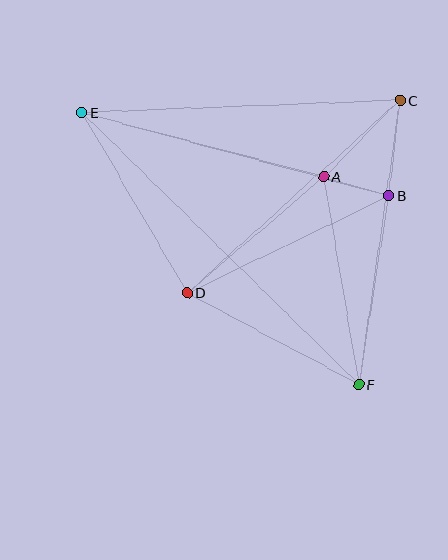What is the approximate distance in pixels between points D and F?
The distance between D and F is approximately 195 pixels.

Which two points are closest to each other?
Points A and B are closest to each other.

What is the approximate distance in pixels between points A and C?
The distance between A and C is approximately 108 pixels.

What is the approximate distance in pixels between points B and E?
The distance between B and E is approximately 318 pixels.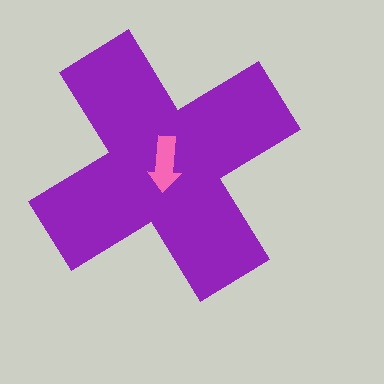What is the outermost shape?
The purple cross.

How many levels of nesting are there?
2.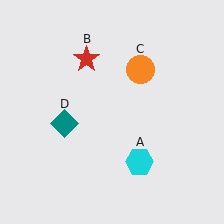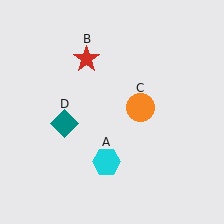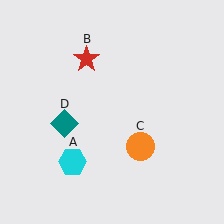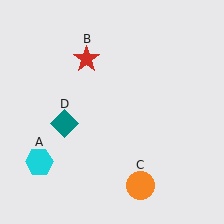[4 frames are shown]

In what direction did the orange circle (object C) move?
The orange circle (object C) moved down.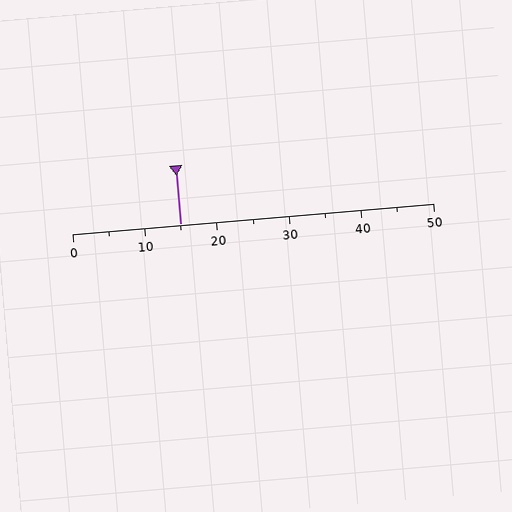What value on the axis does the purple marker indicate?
The marker indicates approximately 15.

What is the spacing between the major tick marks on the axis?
The major ticks are spaced 10 apart.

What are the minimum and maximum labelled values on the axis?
The axis runs from 0 to 50.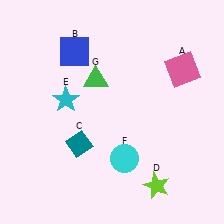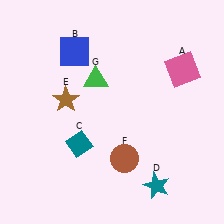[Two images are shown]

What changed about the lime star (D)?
In Image 1, D is lime. In Image 2, it changed to teal.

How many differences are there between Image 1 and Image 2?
There are 3 differences between the two images.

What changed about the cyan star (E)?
In Image 1, E is cyan. In Image 2, it changed to brown.